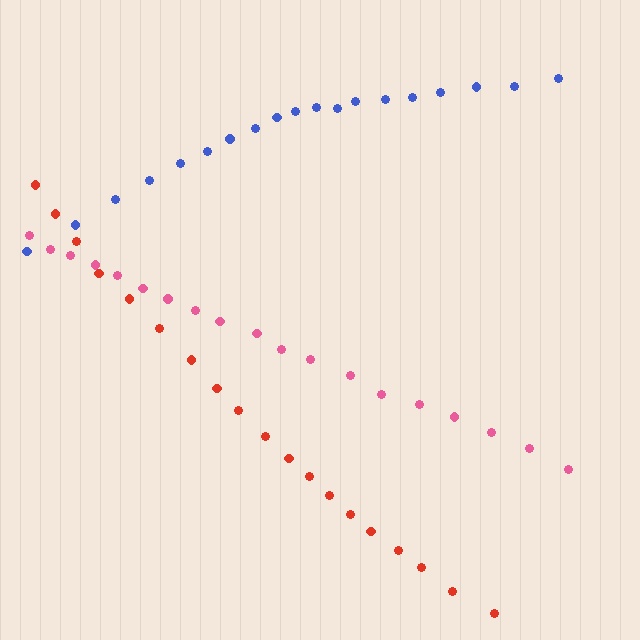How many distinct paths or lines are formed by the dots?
There are 3 distinct paths.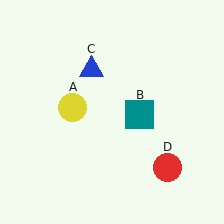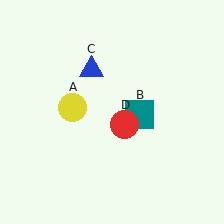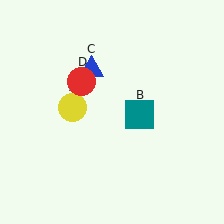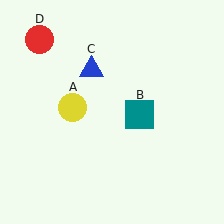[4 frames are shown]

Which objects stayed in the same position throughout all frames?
Yellow circle (object A) and teal square (object B) and blue triangle (object C) remained stationary.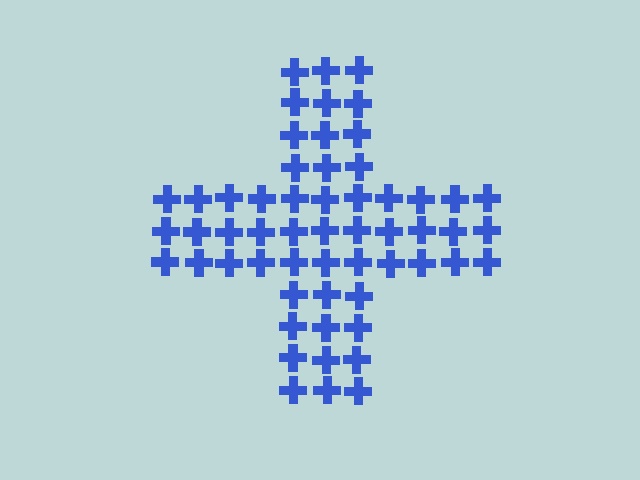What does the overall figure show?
The overall figure shows a cross.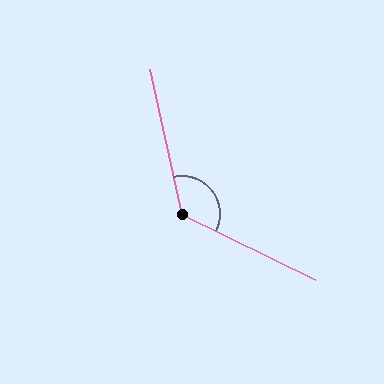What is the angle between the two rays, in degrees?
Approximately 128 degrees.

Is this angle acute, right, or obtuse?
It is obtuse.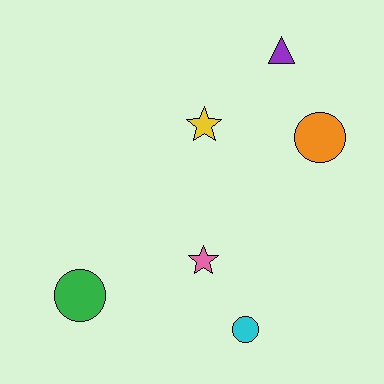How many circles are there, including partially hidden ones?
There are 3 circles.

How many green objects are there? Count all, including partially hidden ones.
There is 1 green object.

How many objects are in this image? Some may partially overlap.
There are 6 objects.